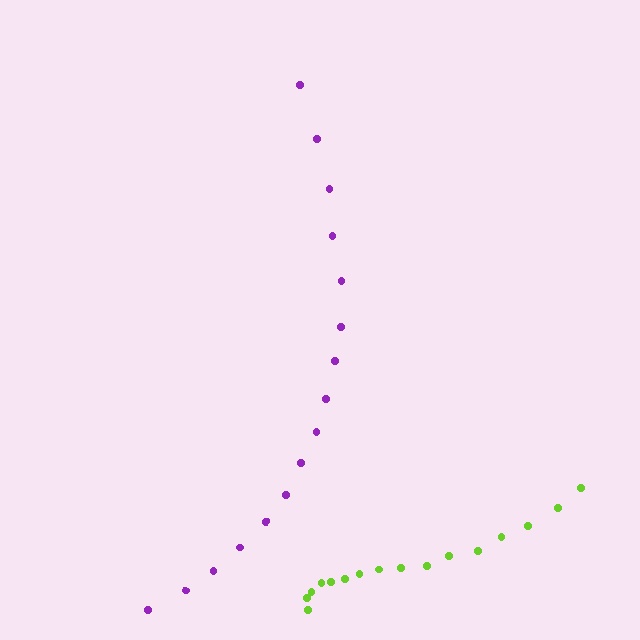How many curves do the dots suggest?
There are 2 distinct paths.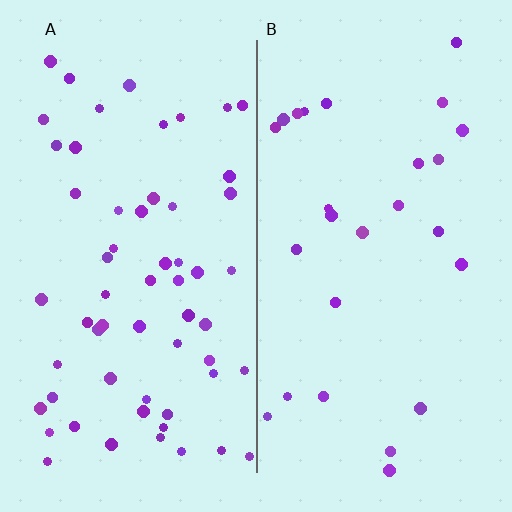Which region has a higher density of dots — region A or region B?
A (the left).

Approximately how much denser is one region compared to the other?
Approximately 2.2× — region A over region B.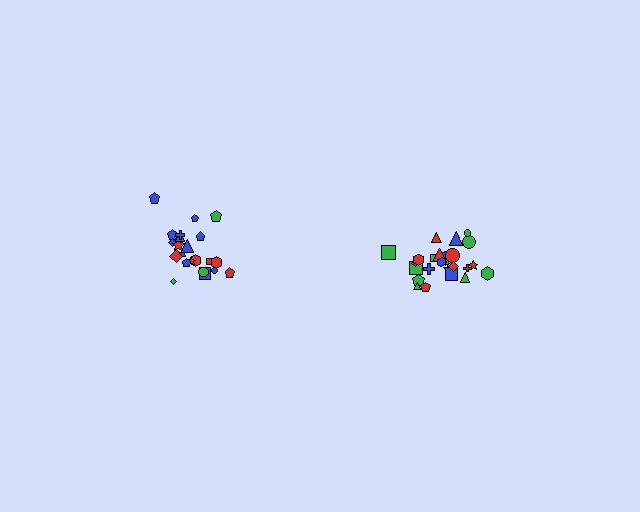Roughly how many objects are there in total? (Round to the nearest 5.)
Roughly 45 objects in total.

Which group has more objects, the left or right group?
The right group.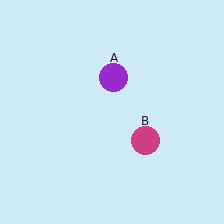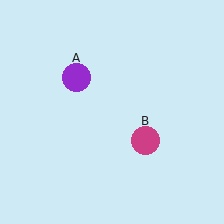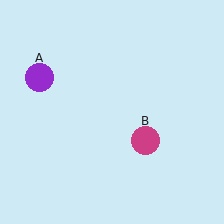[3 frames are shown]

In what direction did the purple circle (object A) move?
The purple circle (object A) moved left.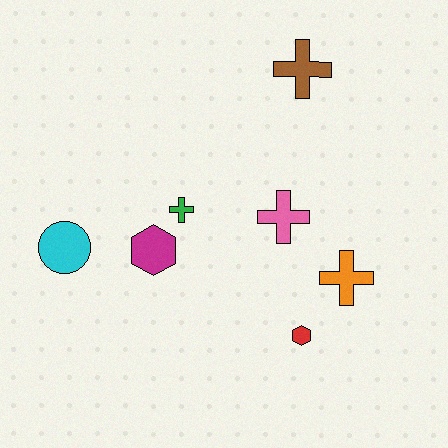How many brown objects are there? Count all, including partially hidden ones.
There is 1 brown object.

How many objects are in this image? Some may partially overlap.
There are 7 objects.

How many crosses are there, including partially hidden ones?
There are 4 crosses.